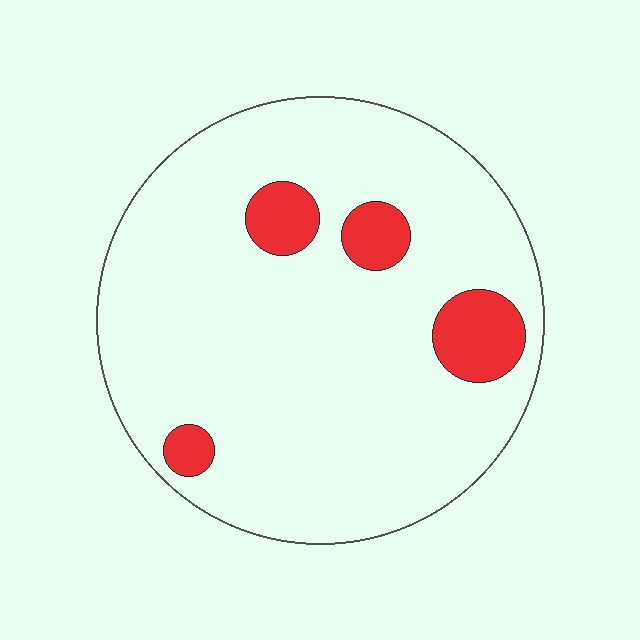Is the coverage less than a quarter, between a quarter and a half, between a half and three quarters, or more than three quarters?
Less than a quarter.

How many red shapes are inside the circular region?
4.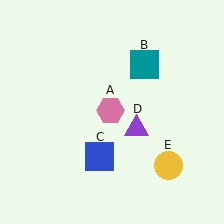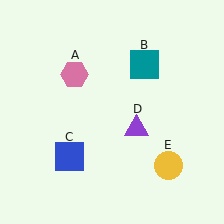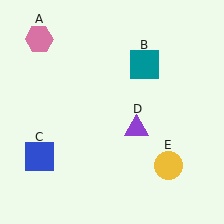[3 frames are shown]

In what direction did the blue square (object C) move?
The blue square (object C) moved left.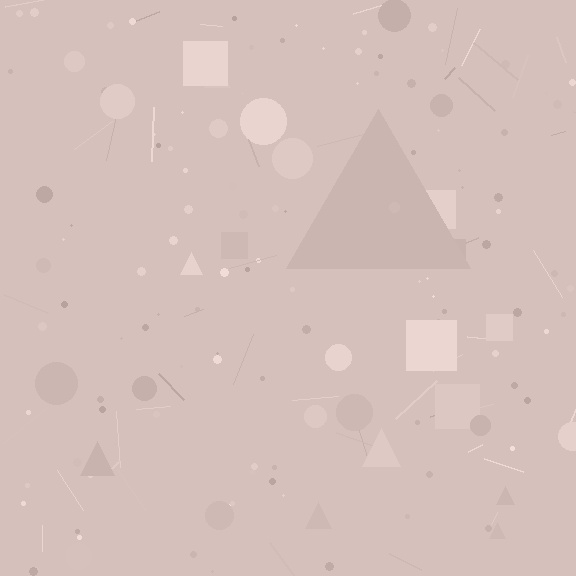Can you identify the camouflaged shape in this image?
The camouflaged shape is a triangle.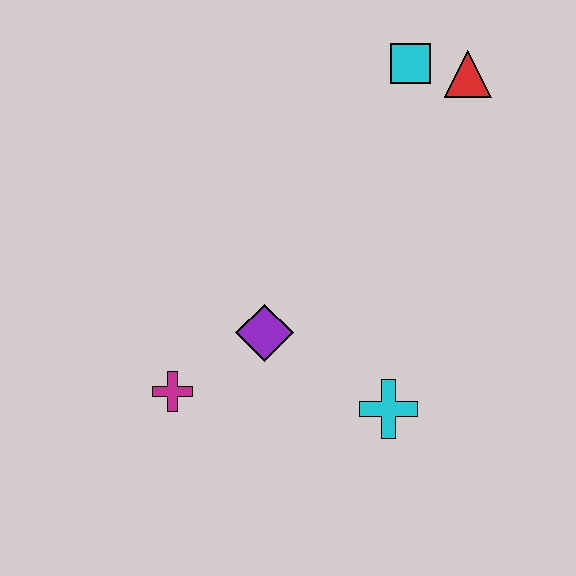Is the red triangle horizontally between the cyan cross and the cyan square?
No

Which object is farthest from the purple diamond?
The red triangle is farthest from the purple diamond.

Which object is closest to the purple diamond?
The magenta cross is closest to the purple diamond.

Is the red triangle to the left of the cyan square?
No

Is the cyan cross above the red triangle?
No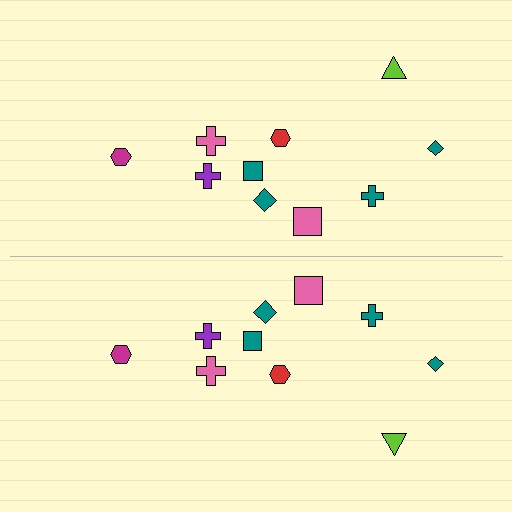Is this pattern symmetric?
Yes, this pattern has bilateral (reflection) symmetry.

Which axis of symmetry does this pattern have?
The pattern has a horizontal axis of symmetry running through the center of the image.